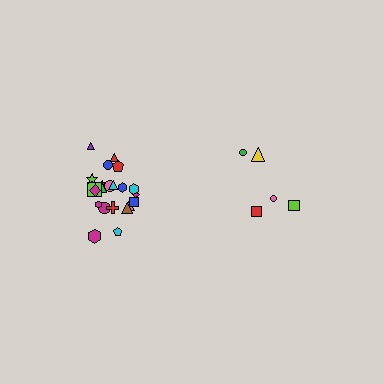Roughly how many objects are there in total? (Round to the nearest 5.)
Roughly 25 objects in total.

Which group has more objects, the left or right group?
The left group.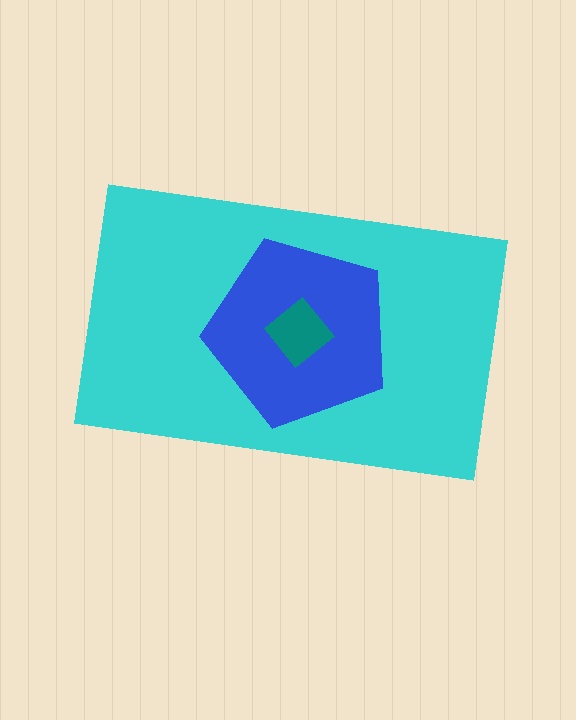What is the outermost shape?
The cyan rectangle.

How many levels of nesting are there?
3.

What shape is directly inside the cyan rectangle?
The blue pentagon.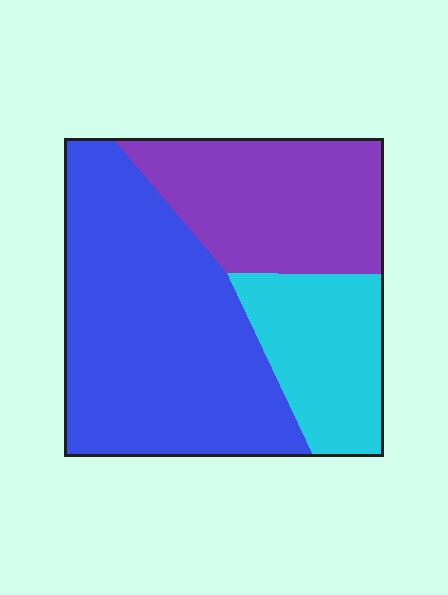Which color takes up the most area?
Blue, at roughly 50%.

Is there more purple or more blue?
Blue.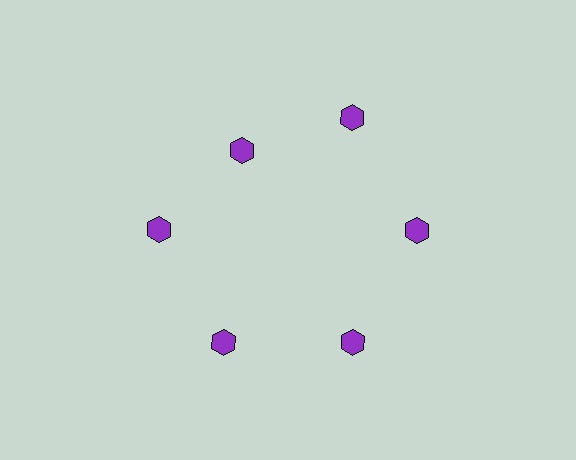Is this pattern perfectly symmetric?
No. The 6 purple hexagons are arranged in a ring, but one element near the 11 o'clock position is pulled inward toward the center, breaking the 6-fold rotational symmetry.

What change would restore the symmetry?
The symmetry would be restored by moving it outward, back onto the ring so that all 6 hexagons sit at equal angles and equal distance from the center.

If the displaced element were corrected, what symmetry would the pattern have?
It would have 6-fold rotational symmetry — the pattern would map onto itself every 60 degrees.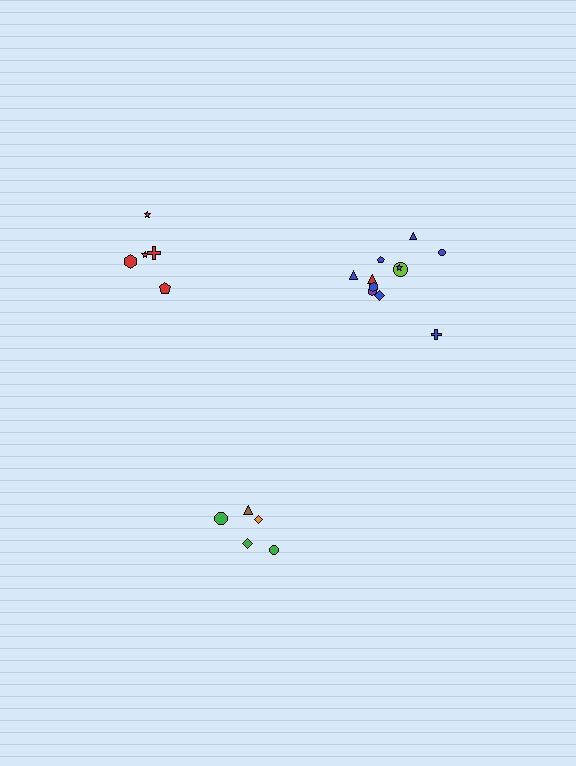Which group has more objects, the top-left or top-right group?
The top-right group.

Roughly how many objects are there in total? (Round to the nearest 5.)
Roughly 20 objects in total.